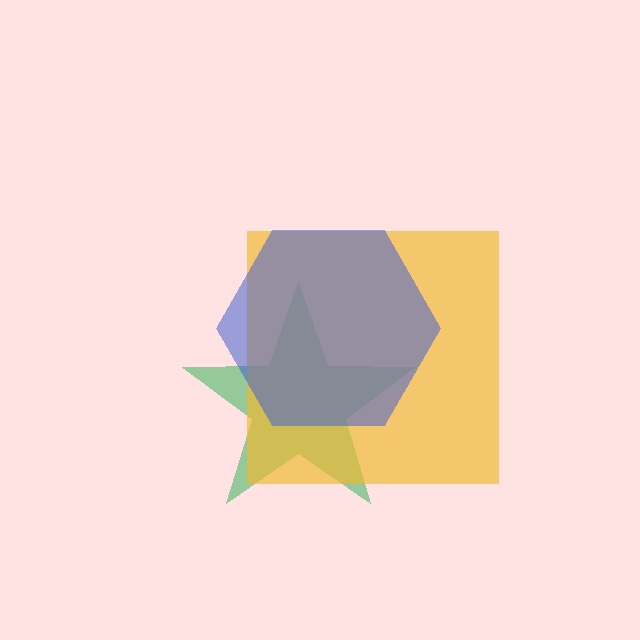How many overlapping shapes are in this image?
There are 3 overlapping shapes in the image.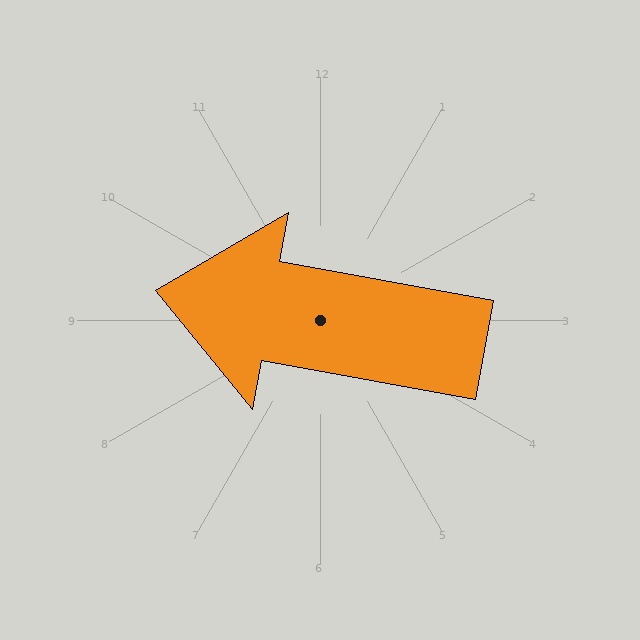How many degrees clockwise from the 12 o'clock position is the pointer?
Approximately 280 degrees.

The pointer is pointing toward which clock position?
Roughly 9 o'clock.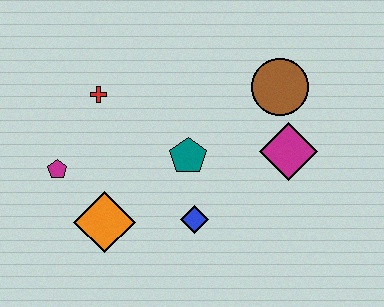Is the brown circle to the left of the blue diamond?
No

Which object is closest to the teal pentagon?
The blue diamond is closest to the teal pentagon.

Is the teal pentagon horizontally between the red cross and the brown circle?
Yes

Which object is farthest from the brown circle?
The magenta pentagon is farthest from the brown circle.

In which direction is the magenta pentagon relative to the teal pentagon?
The magenta pentagon is to the left of the teal pentagon.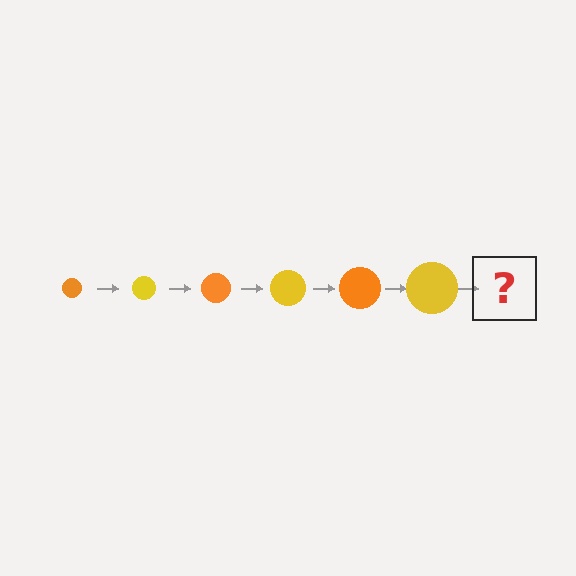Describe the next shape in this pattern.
It should be an orange circle, larger than the previous one.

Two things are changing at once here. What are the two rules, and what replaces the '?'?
The two rules are that the circle grows larger each step and the color cycles through orange and yellow. The '?' should be an orange circle, larger than the previous one.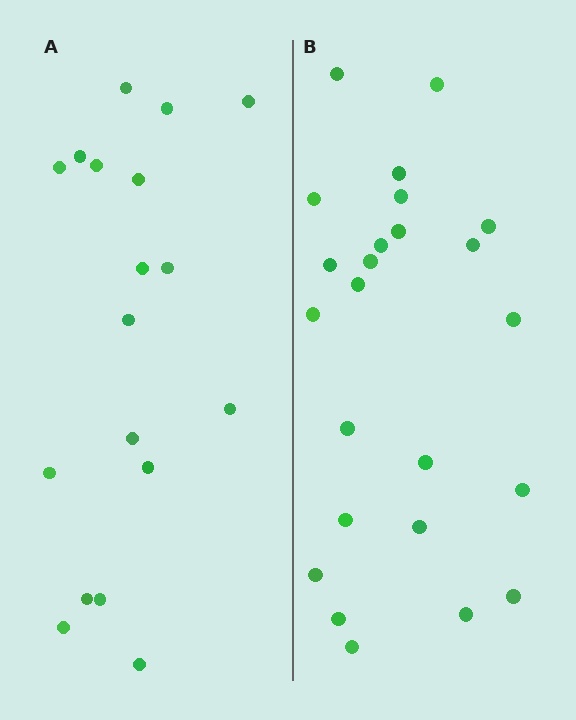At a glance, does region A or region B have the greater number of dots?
Region B (the right region) has more dots.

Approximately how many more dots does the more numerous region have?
Region B has about 6 more dots than region A.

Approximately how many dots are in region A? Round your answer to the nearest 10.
About 20 dots. (The exact count is 18, which rounds to 20.)